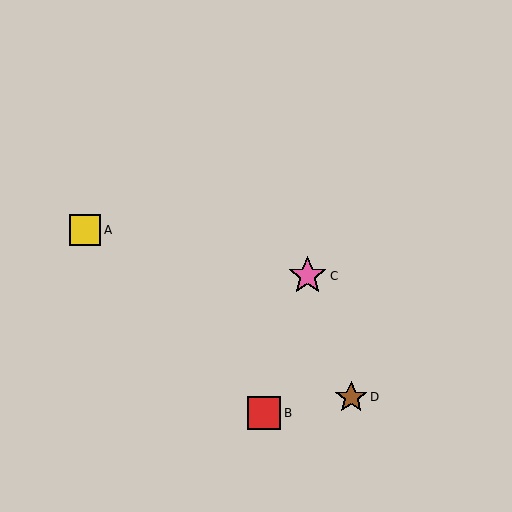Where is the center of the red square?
The center of the red square is at (264, 413).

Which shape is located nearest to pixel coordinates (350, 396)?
The brown star (labeled D) at (351, 397) is nearest to that location.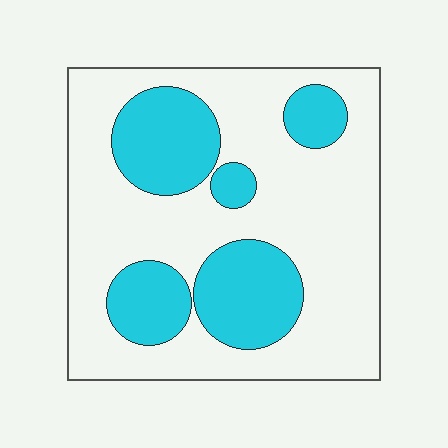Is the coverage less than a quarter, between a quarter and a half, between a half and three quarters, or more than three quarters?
Between a quarter and a half.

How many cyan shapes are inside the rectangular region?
5.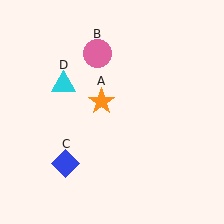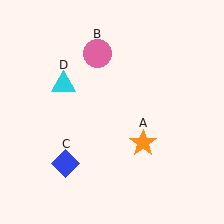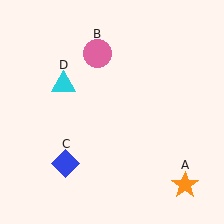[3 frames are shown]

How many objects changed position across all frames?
1 object changed position: orange star (object A).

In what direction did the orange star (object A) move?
The orange star (object A) moved down and to the right.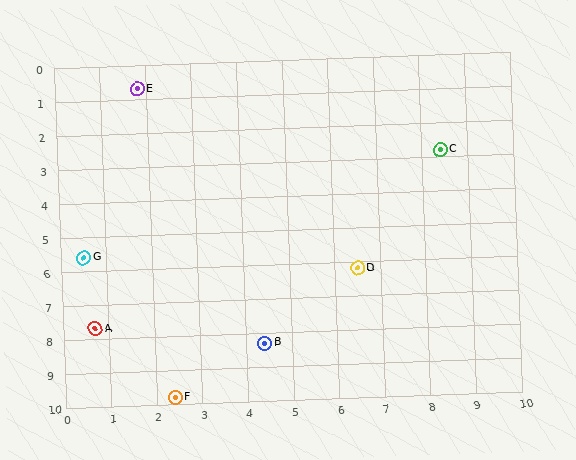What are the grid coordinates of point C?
Point C is at approximately (8.4, 2.8).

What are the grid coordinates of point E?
Point E is at approximately (1.8, 0.7).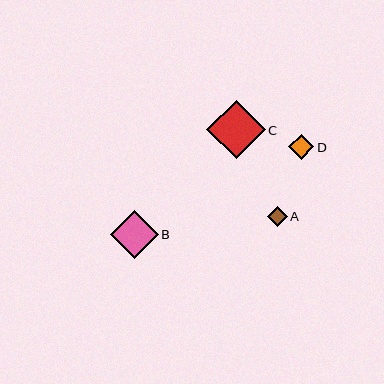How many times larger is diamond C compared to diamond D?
Diamond C is approximately 2.3 times the size of diamond D.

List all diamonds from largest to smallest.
From largest to smallest: C, B, D, A.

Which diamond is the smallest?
Diamond A is the smallest with a size of approximately 19 pixels.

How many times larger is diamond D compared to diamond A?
Diamond D is approximately 1.3 times the size of diamond A.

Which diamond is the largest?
Diamond C is the largest with a size of approximately 58 pixels.